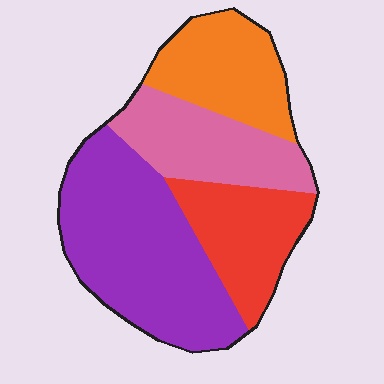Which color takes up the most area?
Purple, at roughly 40%.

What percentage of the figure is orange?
Orange covers around 20% of the figure.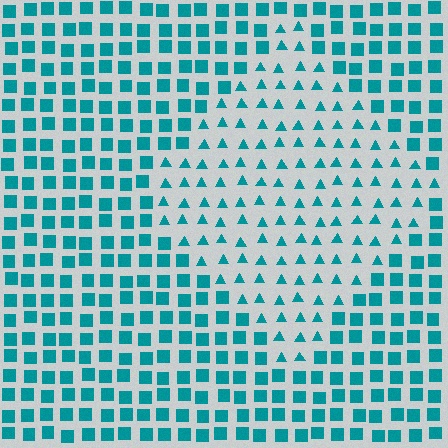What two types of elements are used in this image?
The image uses triangles inside the diamond region and squares outside it.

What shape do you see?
I see a diamond.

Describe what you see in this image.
The image is filled with small teal elements arranged in a uniform grid. A diamond-shaped region contains triangles, while the surrounding area contains squares. The boundary is defined purely by the change in element shape.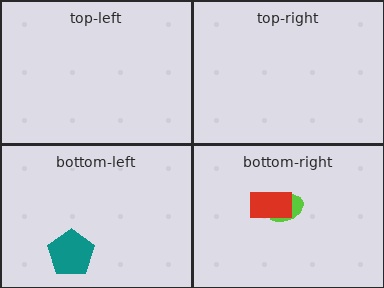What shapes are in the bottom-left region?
The teal pentagon.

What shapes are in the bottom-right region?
The lime ellipse, the red rectangle.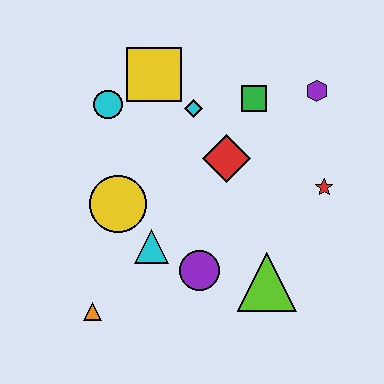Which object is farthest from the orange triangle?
The purple hexagon is farthest from the orange triangle.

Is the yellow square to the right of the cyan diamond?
No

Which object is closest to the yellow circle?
The cyan triangle is closest to the yellow circle.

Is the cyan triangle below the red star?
Yes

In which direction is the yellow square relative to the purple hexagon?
The yellow square is to the left of the purple hexagon.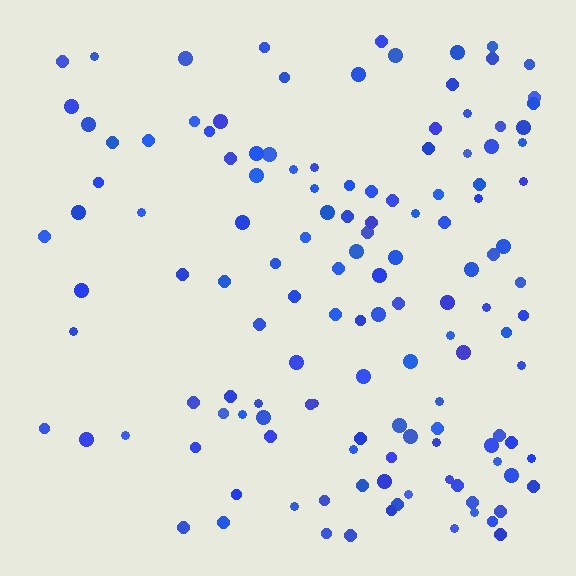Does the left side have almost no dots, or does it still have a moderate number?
Still a moderate number, just noticeably fewer than the right.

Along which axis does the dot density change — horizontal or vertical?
Horizontal.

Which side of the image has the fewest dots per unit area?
The left.